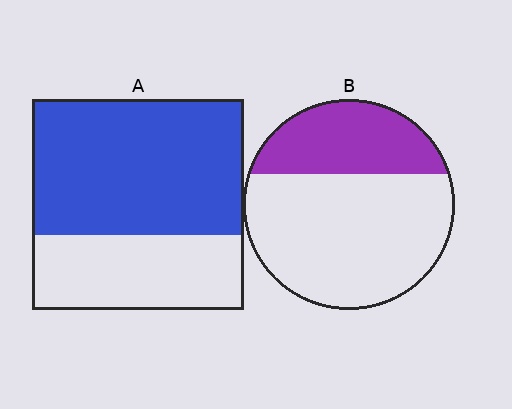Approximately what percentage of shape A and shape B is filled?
A is approximately 65% and B is approximately 30%.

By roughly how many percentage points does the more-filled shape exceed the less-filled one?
By roughly 35 percentage points (A over B).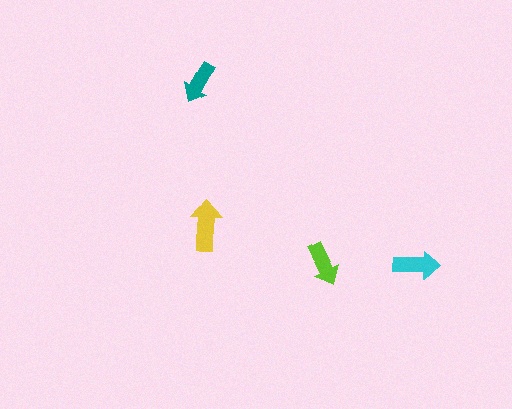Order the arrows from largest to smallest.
the yellow one, the cyan one, the lime one, the teal one.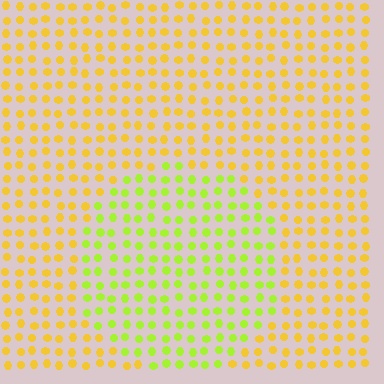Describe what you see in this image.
The image is filled with small yellow elements in a uniform arrangement. A circle-shaped region is visible where the elements are tinted to a slightly different hue, forming a subtle color boundary.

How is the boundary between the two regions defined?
The boundary is defined purely by a slight shift in hue (about 38 degrees). Spacing, size, and orientation are identical on both sides.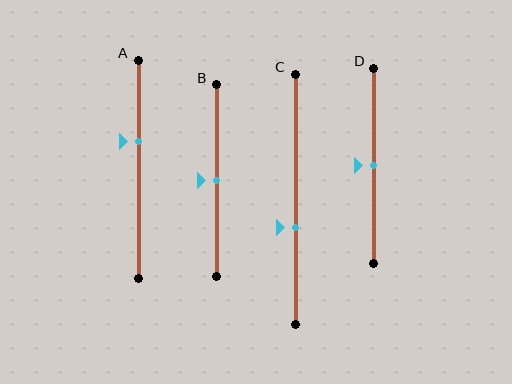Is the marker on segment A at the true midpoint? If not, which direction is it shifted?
No, the marker on segment A is shifted upward by about 13% of the segment length.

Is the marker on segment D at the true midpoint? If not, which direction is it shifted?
Yes, the marker on segment D is at the true midpoint.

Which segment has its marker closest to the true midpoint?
Segment B has its marker closest to the true midpoint.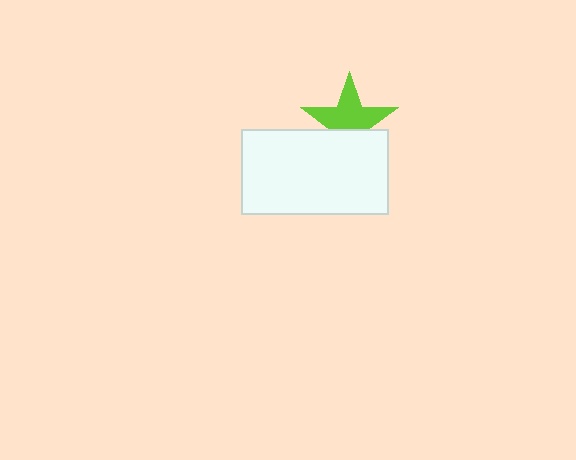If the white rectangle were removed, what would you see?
You would see the complete lime star.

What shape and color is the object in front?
The object in front is a white rectangle.